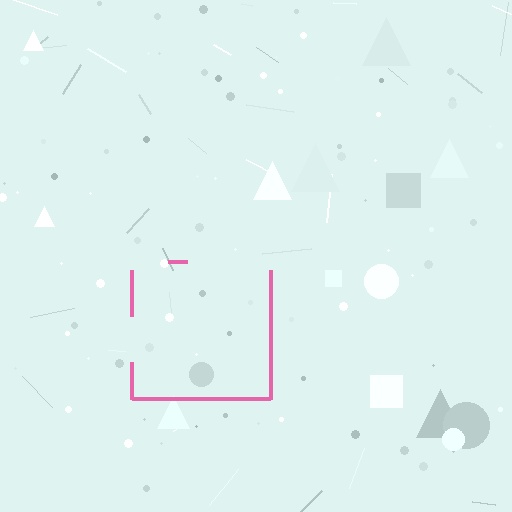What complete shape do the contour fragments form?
The contour fragments form a square.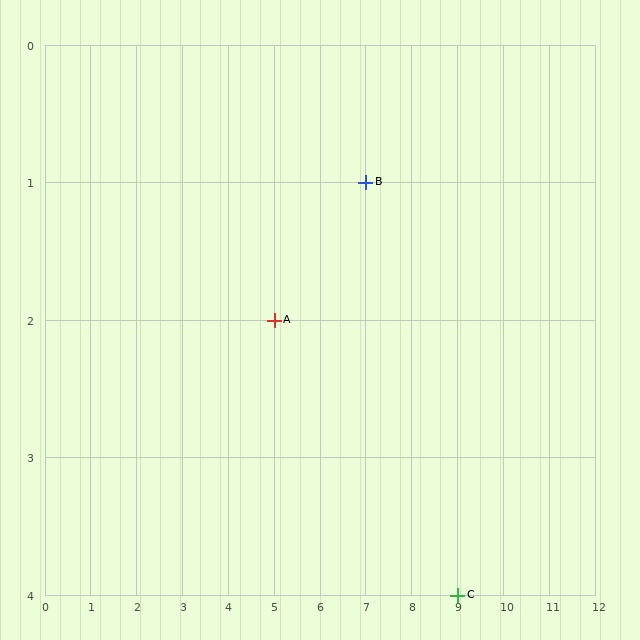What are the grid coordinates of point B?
Point B is at grid coordinates (7, 1).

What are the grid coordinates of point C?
Point C is at grid coordinates (9, 4).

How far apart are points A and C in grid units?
Points A and C are 4 columns and 2 rows apart (about 4.5 grid units diagonally).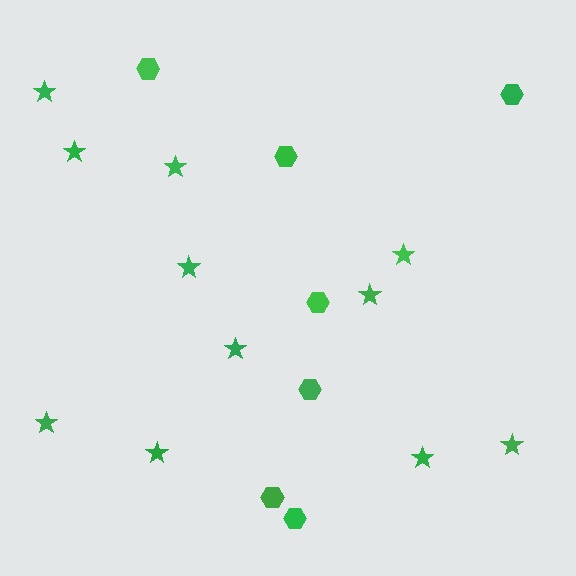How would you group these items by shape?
There are 2 groups: one group of hexagons (7) and one group of stars (11).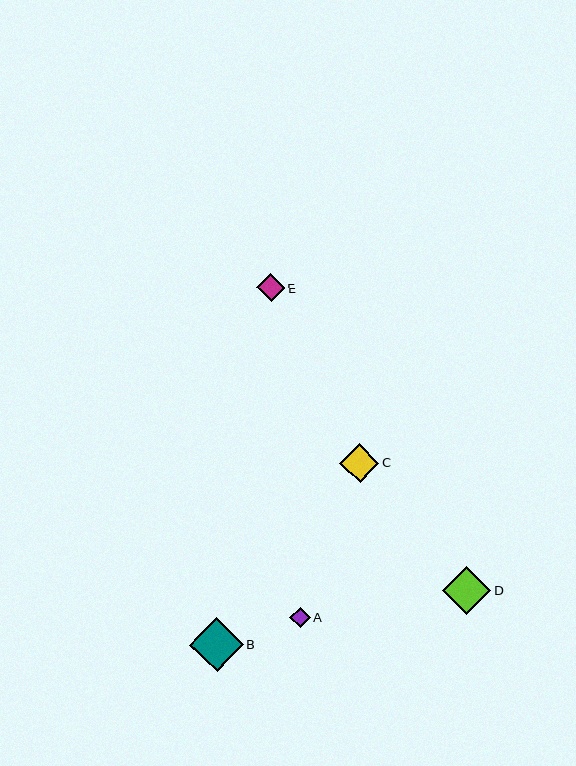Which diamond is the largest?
Diamond B is the largest with a size of approximately 54 pixels.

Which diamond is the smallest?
Diamond A is the smallest with a size of approximately 20 pixels.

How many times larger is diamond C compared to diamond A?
Diamond C is approximately 1.9 times the size of diamond A.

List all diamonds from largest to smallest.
From largest to smallest: B, D, C, E, A.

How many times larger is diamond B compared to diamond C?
Diamond B is approximately 1.4 times the size of diamond C.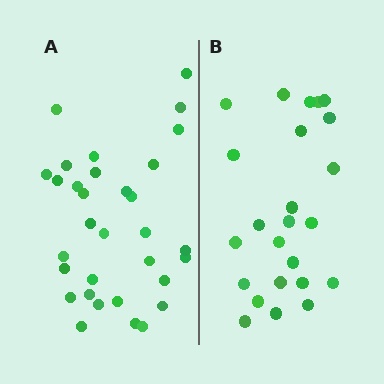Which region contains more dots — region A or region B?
Region A (the left region) has more dots.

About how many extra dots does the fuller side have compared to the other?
Region A has roughly 8 or so more dots than region B.